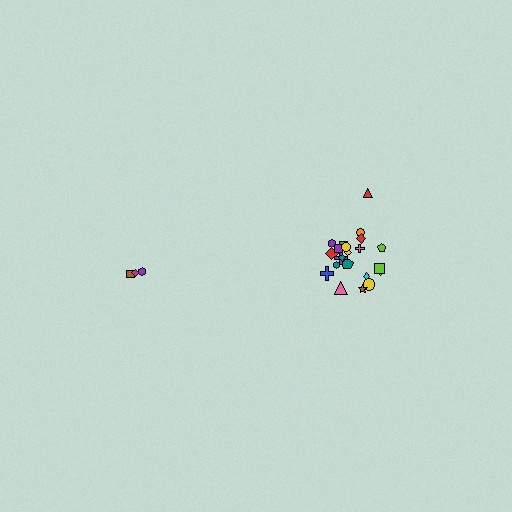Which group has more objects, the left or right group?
The right group.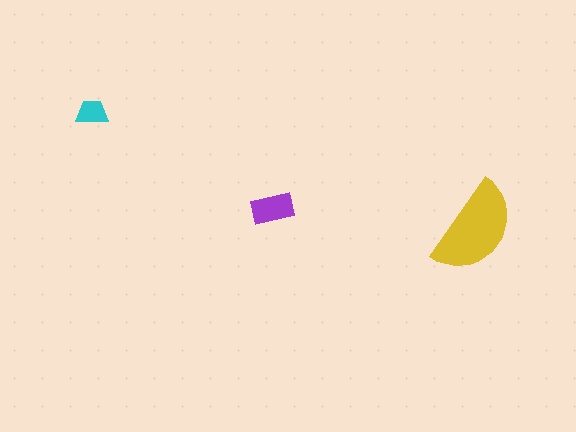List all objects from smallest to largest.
The cyan trapezoid, the purple rectangle, the yellow semicircle.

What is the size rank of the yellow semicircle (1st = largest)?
1st.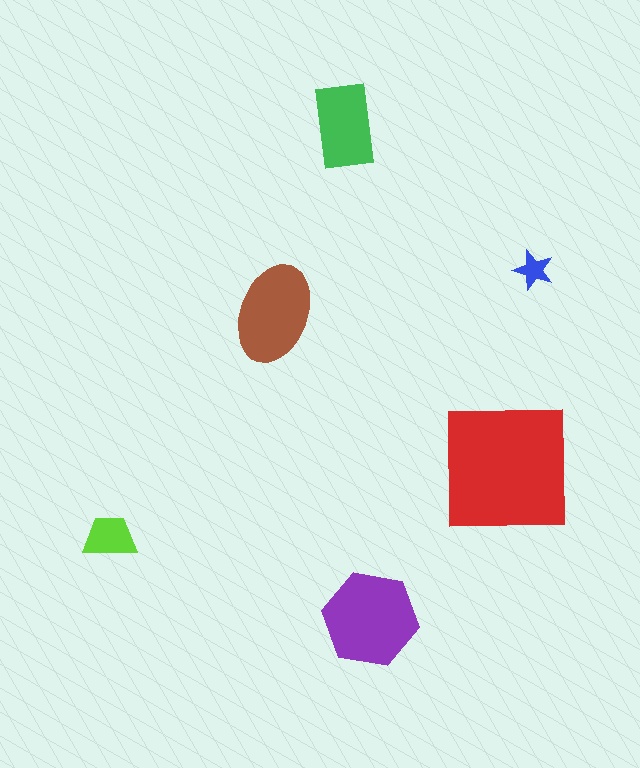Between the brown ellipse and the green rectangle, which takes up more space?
The brown ellipse.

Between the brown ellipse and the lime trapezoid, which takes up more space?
The brown ellipse.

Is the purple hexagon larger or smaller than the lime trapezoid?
Larger.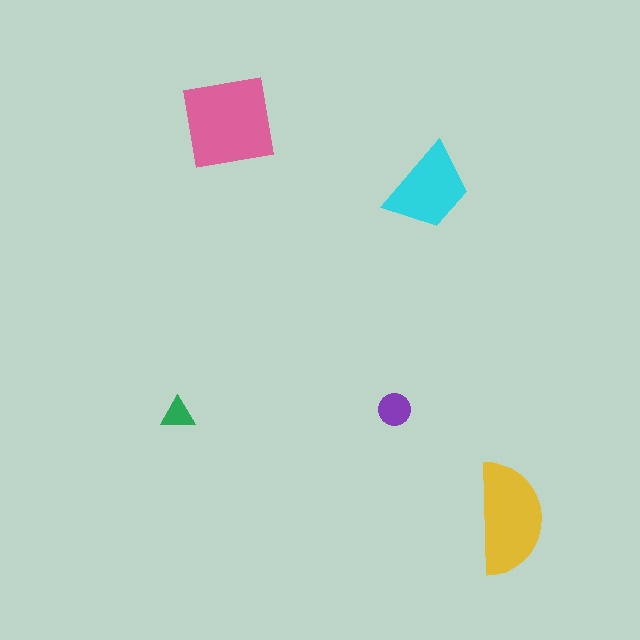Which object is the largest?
The pink square.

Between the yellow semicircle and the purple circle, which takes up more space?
The yellow semicircle.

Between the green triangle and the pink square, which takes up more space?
The pink square.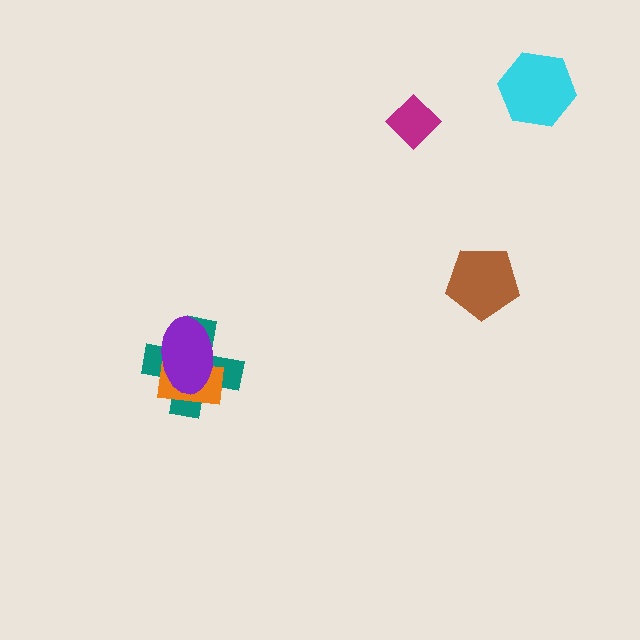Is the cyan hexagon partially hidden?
No, no other shape covers it.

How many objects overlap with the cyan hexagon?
0 objects overlap with the cyan hexagon.